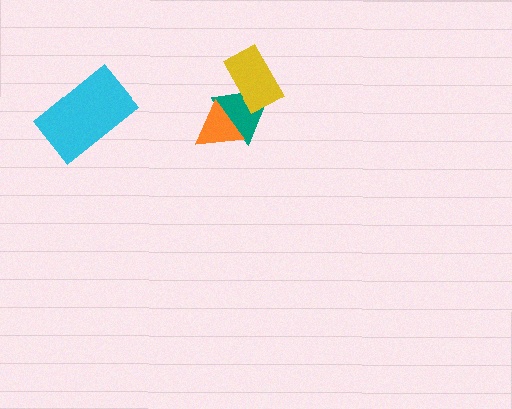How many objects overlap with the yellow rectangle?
1 object overlaps with the yellow rectangle.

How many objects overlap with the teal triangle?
2 objects overlap with the teal triangle.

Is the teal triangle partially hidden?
Yes, it is partially covered by another shape.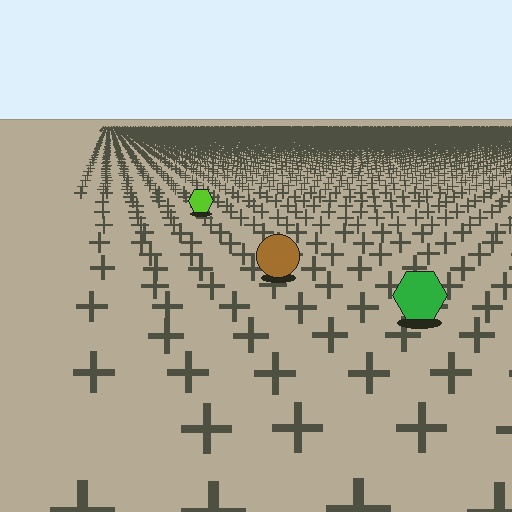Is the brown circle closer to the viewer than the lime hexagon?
Yes. The brown circle is closer — you can tell from the texture gradient: the ground texture is coarser near it.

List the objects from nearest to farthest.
From nearest to farthest: the green hexagon, the brown circle, the lime hexagon.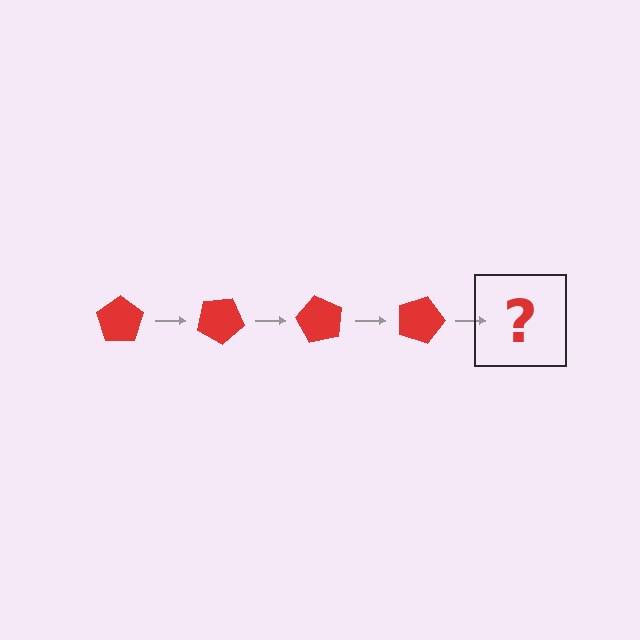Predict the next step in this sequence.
The next step is a red pentagon rotated 120 degrees.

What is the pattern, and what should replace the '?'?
The pattern is that the pentagon rotates 30 degrees each step. The '?' should be a red pentagon rotated 120 degrees.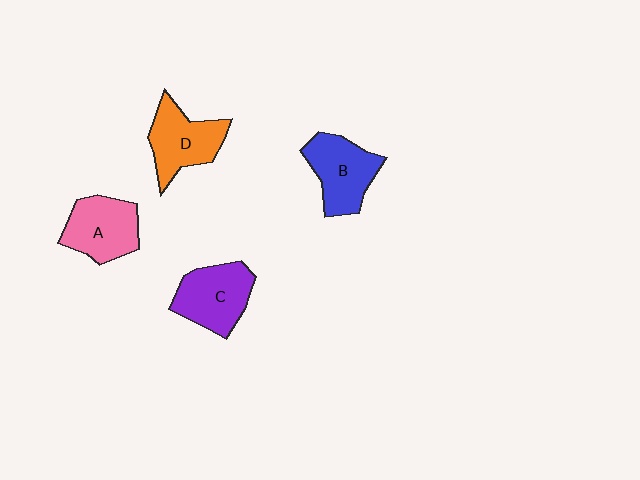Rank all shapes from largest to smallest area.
From largest to smallest: B (blue), C (purple), D (orange), A (pink).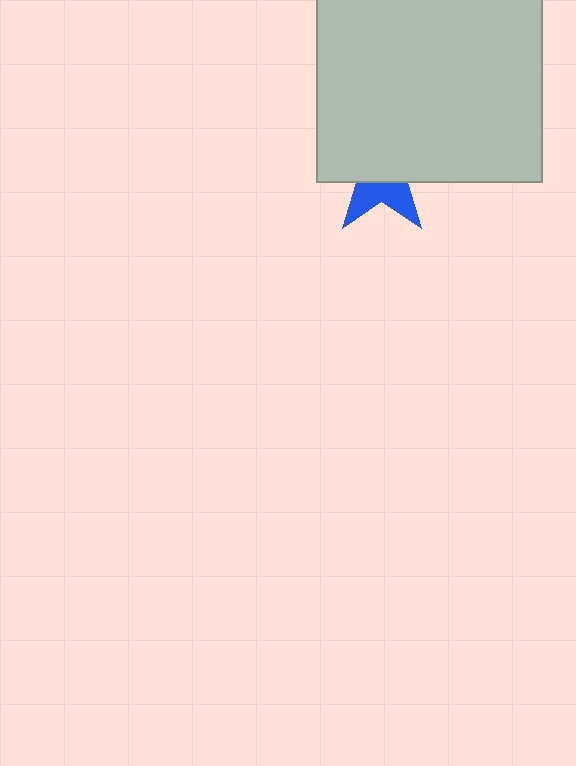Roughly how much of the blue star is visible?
A small part of it is visible (roughly 36%).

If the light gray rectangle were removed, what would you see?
You would see the complete blue star.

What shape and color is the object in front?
The object in front is a light gray rectangle.